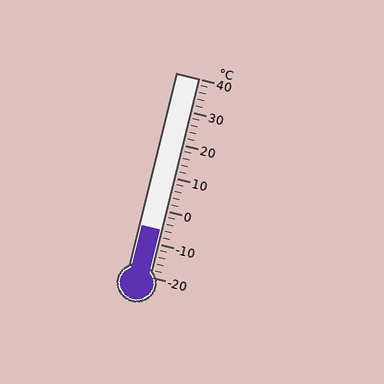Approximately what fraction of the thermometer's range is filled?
The thermometer is filled to approximately 25% of its range.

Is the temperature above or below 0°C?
The temperature is below 0°C.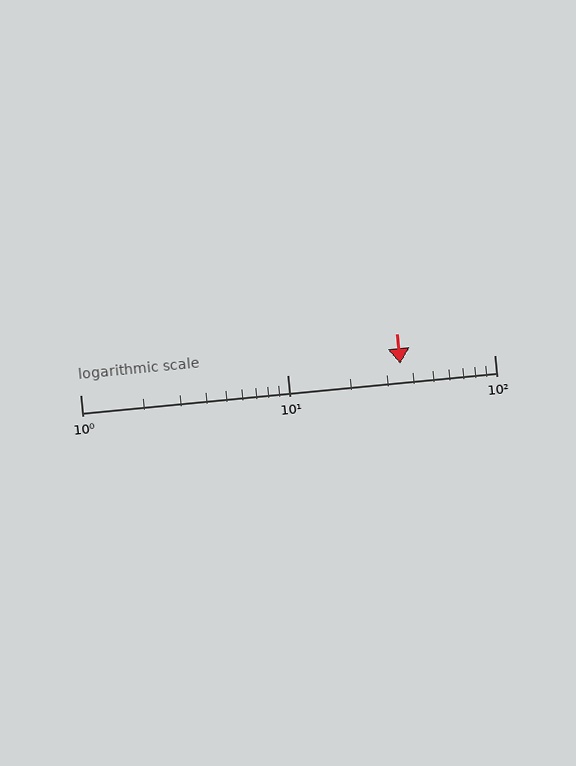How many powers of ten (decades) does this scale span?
The scale spans 2 decades, from 1 to 100.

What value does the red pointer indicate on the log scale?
The pointer indicates approximately 35.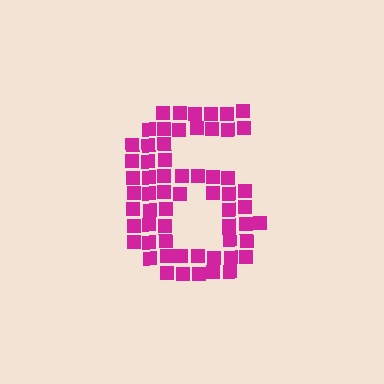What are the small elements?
The small elements are squares.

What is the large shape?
The large shape is the digit 6.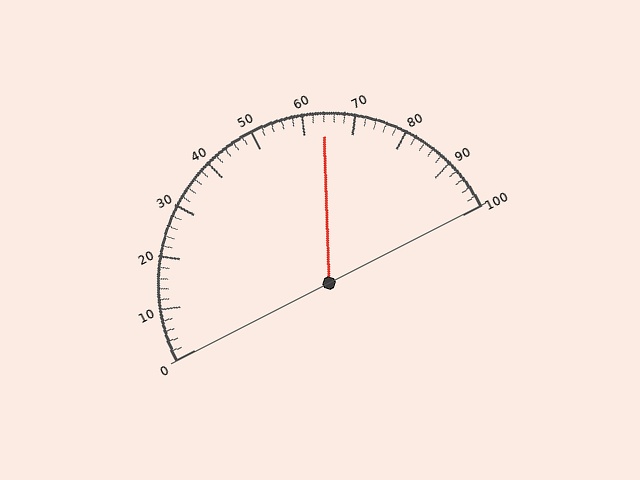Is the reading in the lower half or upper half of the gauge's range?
The reading is in the upper half of the range (0 to 100).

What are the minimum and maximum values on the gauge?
The gauge ranges from 0 to 100.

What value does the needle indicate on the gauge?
The needle indicates approximately 64.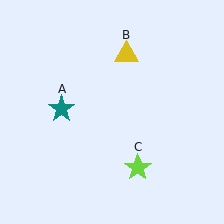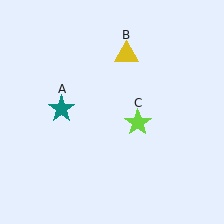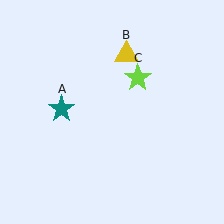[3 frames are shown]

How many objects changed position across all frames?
1 object changed position: lime star (object C).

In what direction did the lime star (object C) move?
The lime star (object C) moved up.